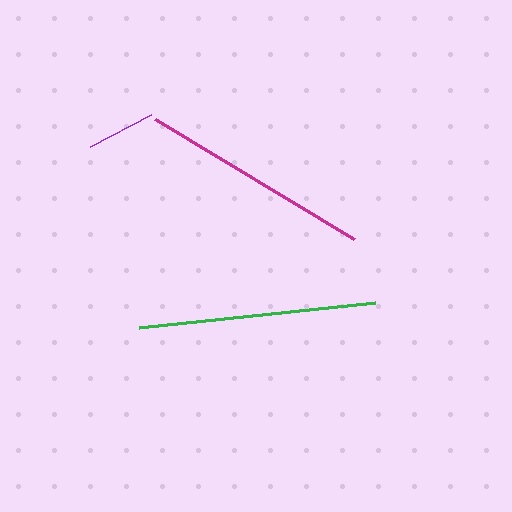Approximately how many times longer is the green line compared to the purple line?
The green line is approximately 3.5 times the length of the purple line.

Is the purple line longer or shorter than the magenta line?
The magenta line is longer than the purple line.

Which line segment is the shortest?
The purple line is the shortest at approximately 68 pixels.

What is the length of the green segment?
The green segment is approximately 237 pixels long.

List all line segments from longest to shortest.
From longest to shortest: green, magenta, purple.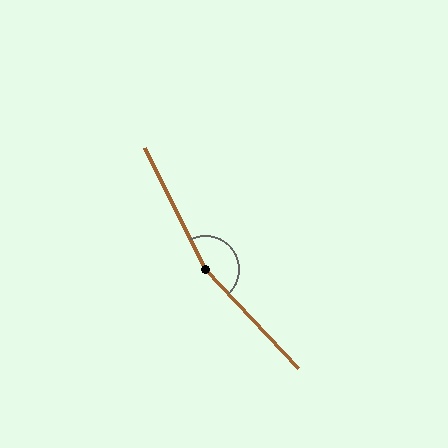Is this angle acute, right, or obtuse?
It is obtuse.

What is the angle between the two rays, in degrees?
Approximately 163 degrees.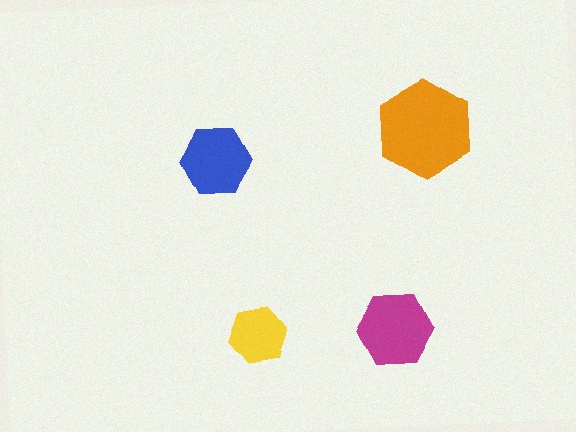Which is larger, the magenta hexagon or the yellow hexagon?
The magenta one.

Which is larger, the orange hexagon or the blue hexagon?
The orange one.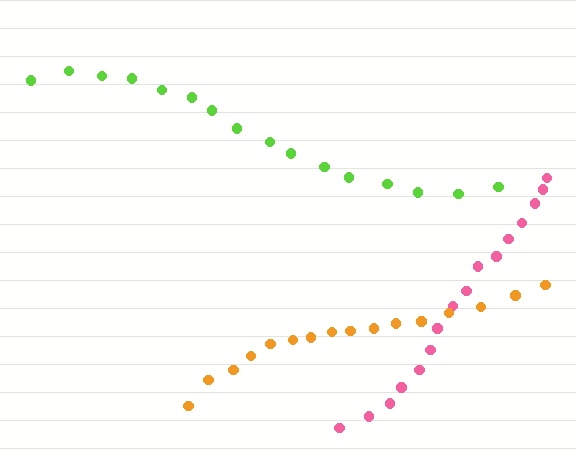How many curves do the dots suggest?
There are 3 distinct paths.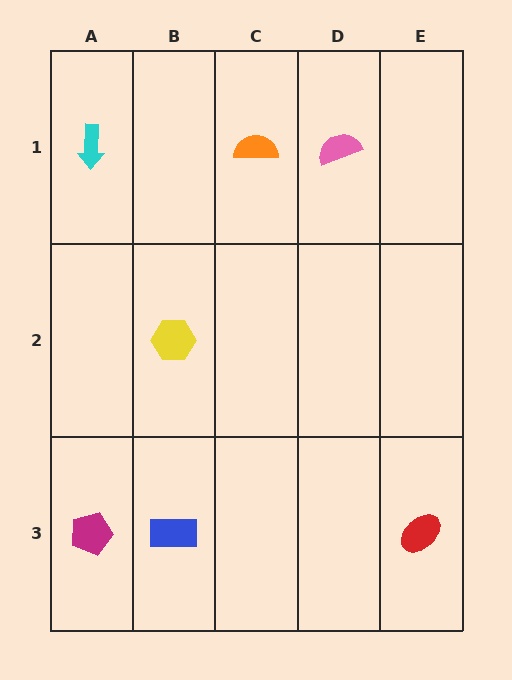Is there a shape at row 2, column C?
No, that cell is empty.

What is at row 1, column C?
An orange semicircle.